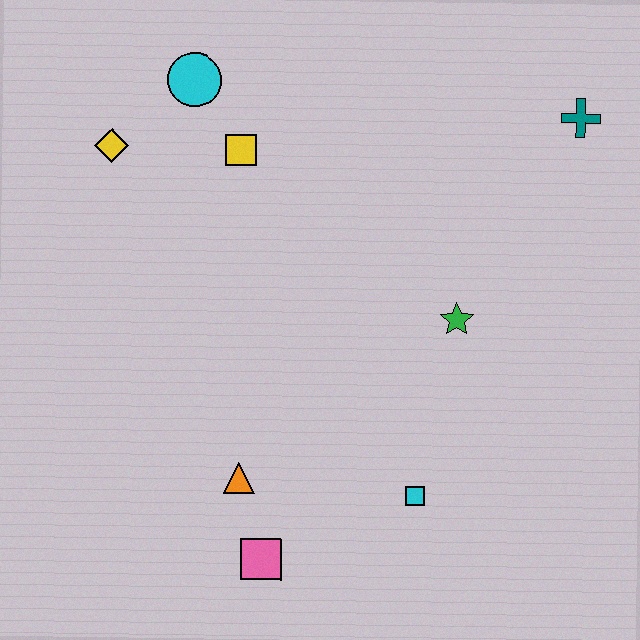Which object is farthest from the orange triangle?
The teal cross is farthest from the orange triangle.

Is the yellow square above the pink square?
Yes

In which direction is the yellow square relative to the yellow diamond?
The yellow square is to the right of the yellow diamond.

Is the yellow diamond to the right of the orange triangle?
No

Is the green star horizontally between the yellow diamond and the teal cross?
Yes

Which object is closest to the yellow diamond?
The cyan circle is closest to the yellow diamond.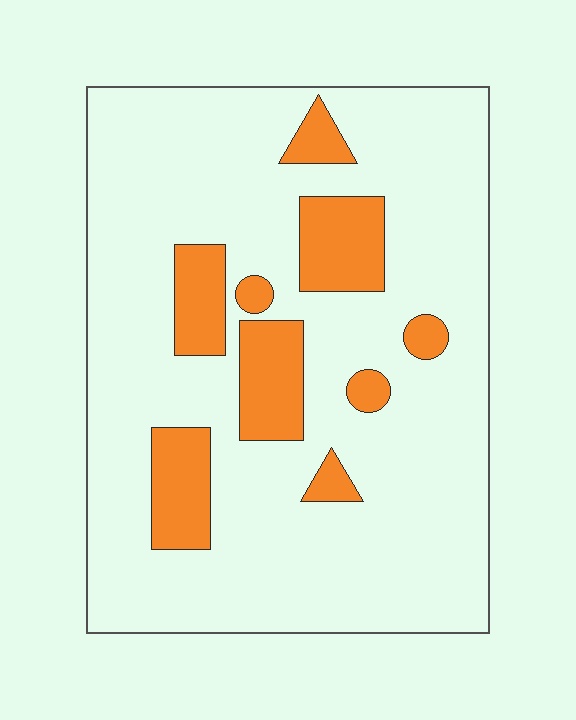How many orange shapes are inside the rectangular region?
9.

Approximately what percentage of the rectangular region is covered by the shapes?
Approximately 15%.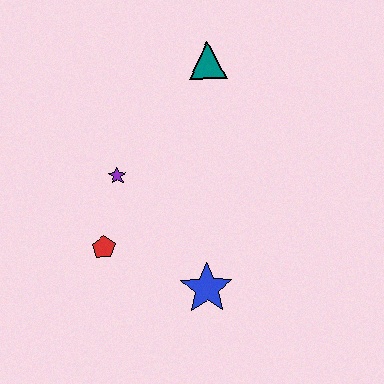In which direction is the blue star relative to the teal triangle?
The blue star is below the teal triangle.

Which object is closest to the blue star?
The red pentagon is closest to the blue star.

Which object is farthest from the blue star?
The teal triangle is farthest from the blue star.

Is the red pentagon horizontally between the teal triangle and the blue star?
No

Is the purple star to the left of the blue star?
Yes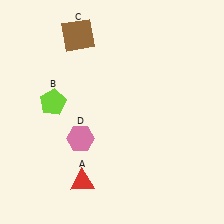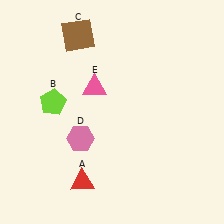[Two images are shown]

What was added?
A pink triangle (E) was added in Image 2.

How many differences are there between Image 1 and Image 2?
There is 1 difference between the two images.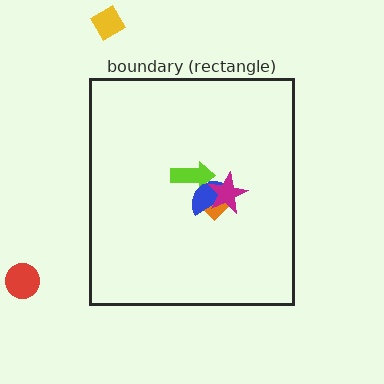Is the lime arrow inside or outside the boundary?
Inside.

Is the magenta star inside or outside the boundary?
Inside.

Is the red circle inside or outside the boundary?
Outside.